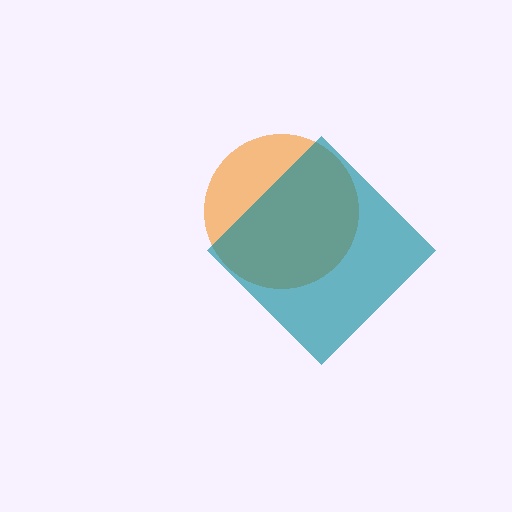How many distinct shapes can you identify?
There are 2 distinct shapes: an orange circle, a teal diamond.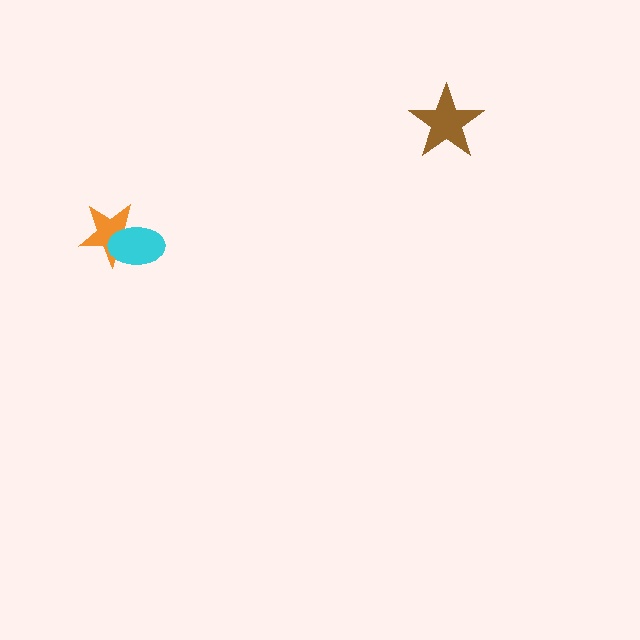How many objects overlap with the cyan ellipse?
1 object overlaps with the cyan ellipse.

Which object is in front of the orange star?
The cyan ellipse is in front of the orange star.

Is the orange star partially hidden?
Yes, it is partially covered by another shape.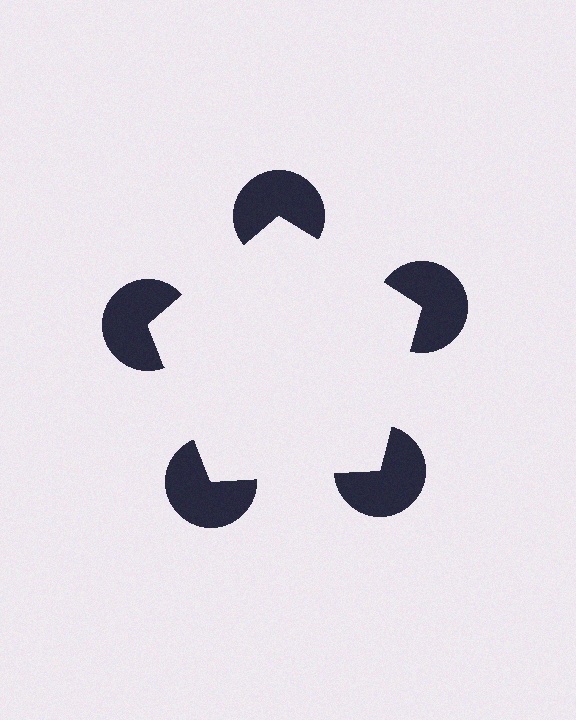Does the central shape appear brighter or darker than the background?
It typically appears slightly brighter than the background, even though no actual brightness change is drawn.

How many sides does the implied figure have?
5 sides.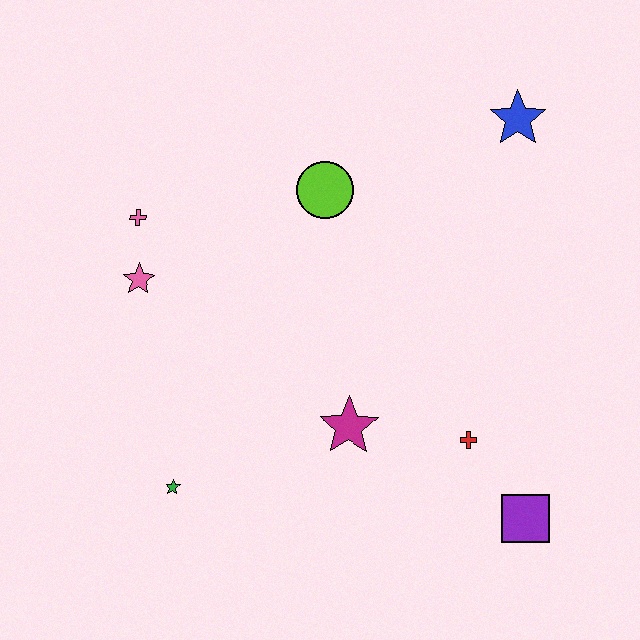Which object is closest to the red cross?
The purple square is closest to the red cross.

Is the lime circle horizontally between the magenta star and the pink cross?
Yes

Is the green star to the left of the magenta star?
Yes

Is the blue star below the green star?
No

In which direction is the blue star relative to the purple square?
The blue star is above the purple square.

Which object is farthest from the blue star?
The green star is farthest from the blue star.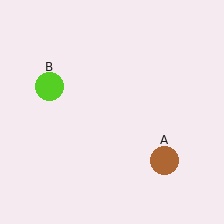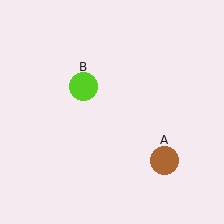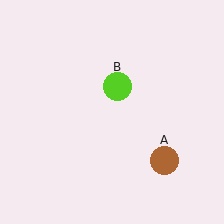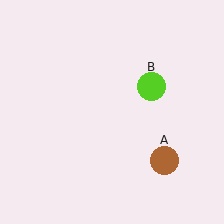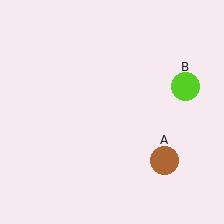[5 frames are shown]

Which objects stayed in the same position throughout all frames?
Brown circle (object A) remained stationary.